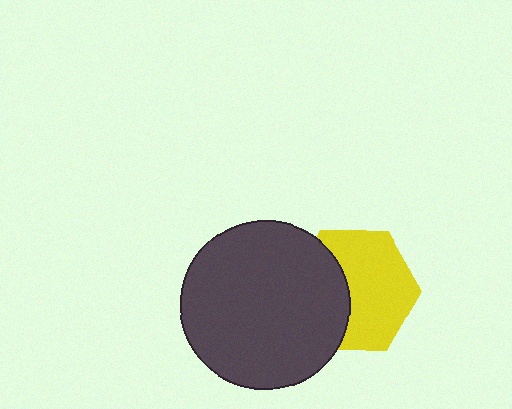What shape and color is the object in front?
The object in front is a dark gray circle.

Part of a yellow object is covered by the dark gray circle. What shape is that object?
It is a hexagon.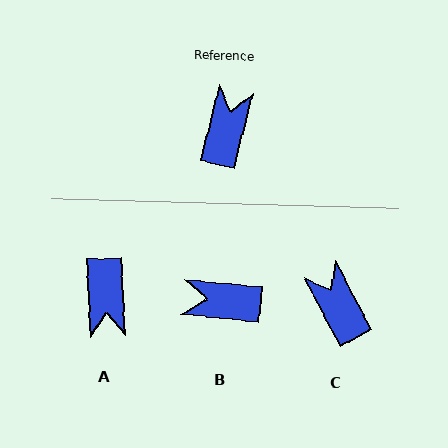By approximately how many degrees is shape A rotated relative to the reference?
Approximately 163 degrees clockwise.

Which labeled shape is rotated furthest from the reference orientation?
A, about 163 degrees away.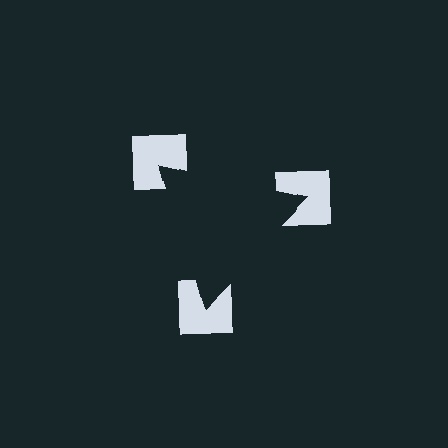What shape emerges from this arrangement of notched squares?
An illusory triangle — its edges are inferred from the aligned wedge cuts in the notched squares, not physically drawn.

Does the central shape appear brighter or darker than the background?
It typically appears slightly darker than the background, even though no actual brightness change is drawn.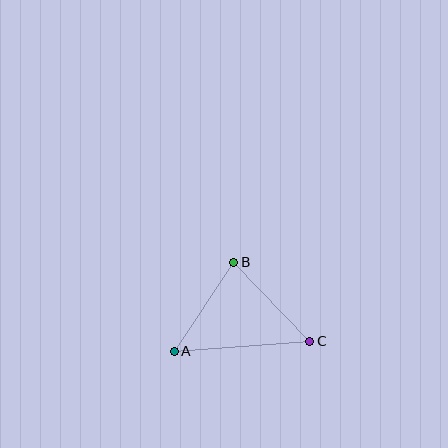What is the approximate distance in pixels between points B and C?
The distance between B and C is approximately 110 pixels.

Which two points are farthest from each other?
Points A and C are farthest from each other.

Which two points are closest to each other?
Points A and B are closest to each other.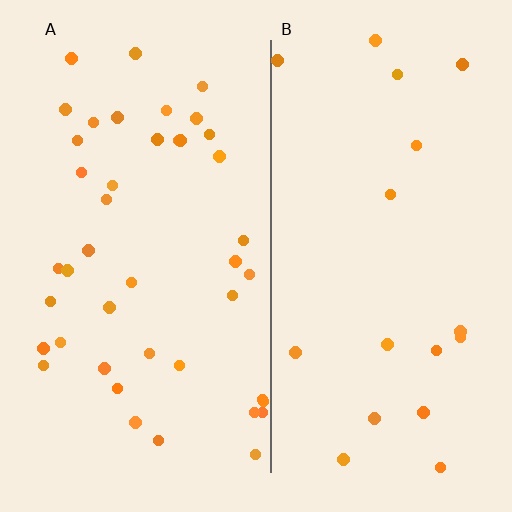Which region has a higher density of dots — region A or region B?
A (the left).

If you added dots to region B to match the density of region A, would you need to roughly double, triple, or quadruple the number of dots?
Approximately double.